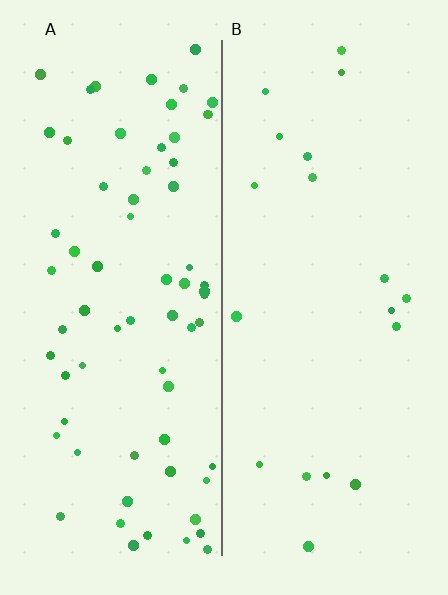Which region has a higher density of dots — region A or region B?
A (the left).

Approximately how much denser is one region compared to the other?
Approximately 3.6× — region A over region B.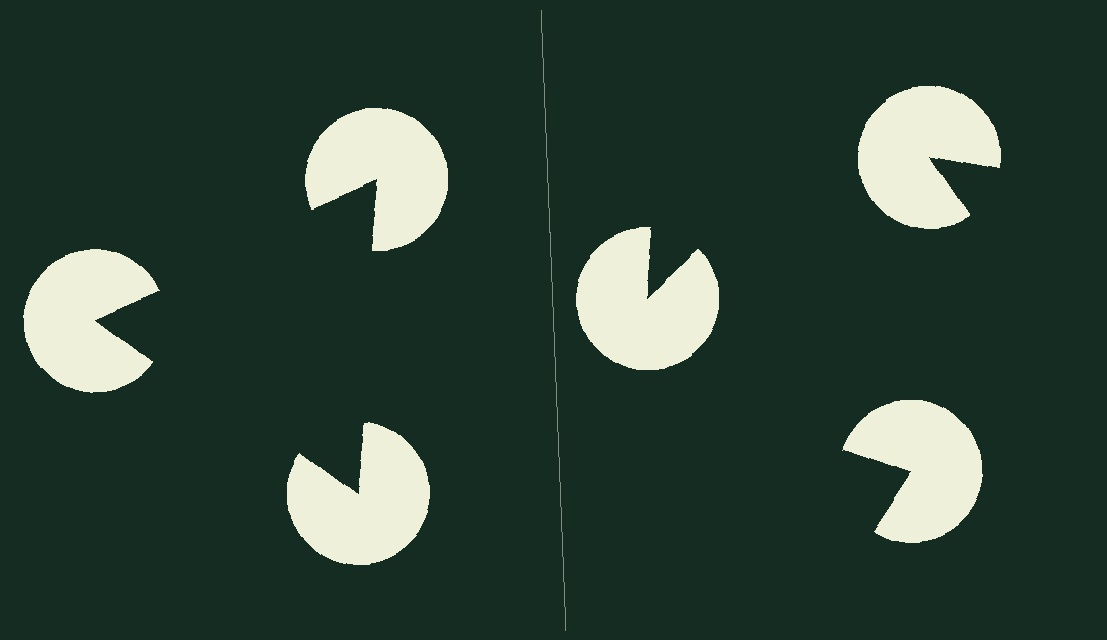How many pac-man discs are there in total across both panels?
6 — 3 on each side.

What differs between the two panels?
The pac-man discs are positioned identically on both sides; only the wedge orientations differ. On the left they align to a triangle; on the right they are misaligned.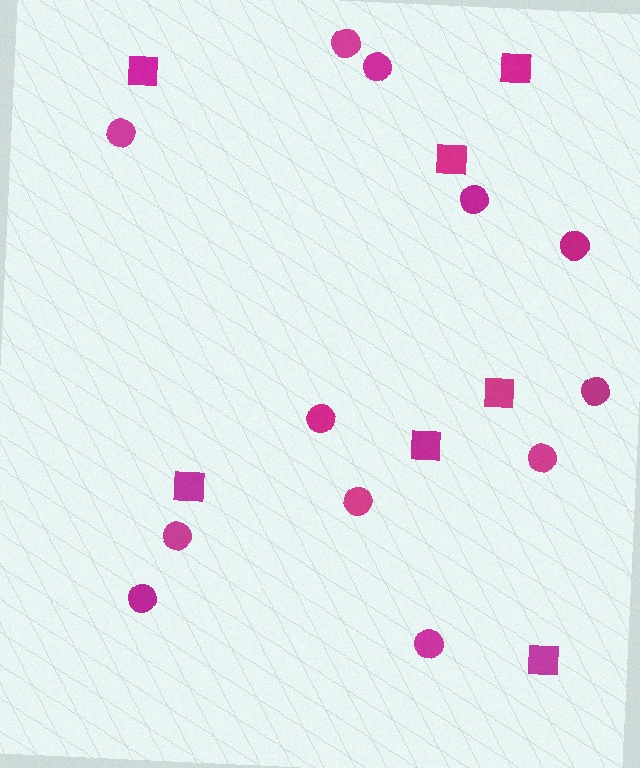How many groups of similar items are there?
There are 2 groups: one group of circles (12) and one group of squares (7).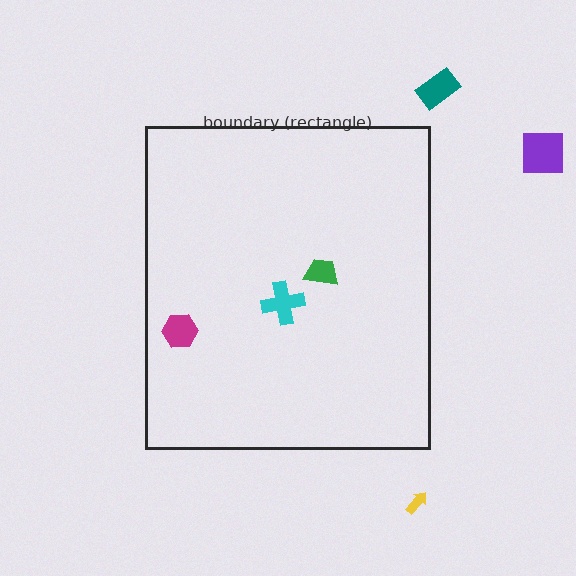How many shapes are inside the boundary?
3 inside, 3 outside.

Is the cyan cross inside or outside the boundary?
Inside.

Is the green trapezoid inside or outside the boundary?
Inside.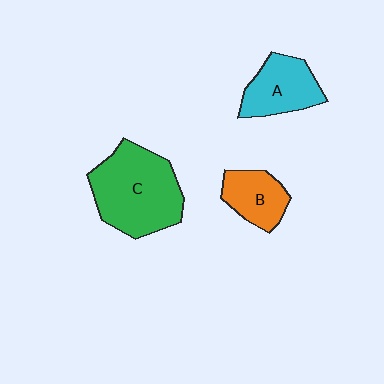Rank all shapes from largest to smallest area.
From largest to smallest: C (green), A (cyan), B (orange).